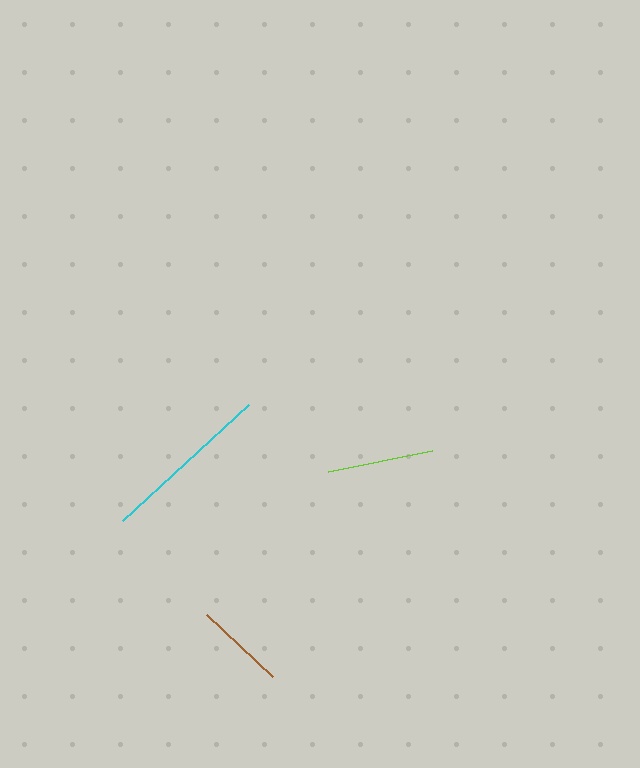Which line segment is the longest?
The cyan line is the longest at approximately 172 pixels.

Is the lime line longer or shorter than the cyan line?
The cyan line is longer than the lime line.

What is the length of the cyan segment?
The cyan segment is approximately 172 pixels long.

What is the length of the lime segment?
The lime segment is approximately 107 pixels long.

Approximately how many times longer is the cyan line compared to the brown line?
The cyan line is approximately 1.9 times the length of the brown line.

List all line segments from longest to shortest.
From longest to shortest: cyan, lime, brown.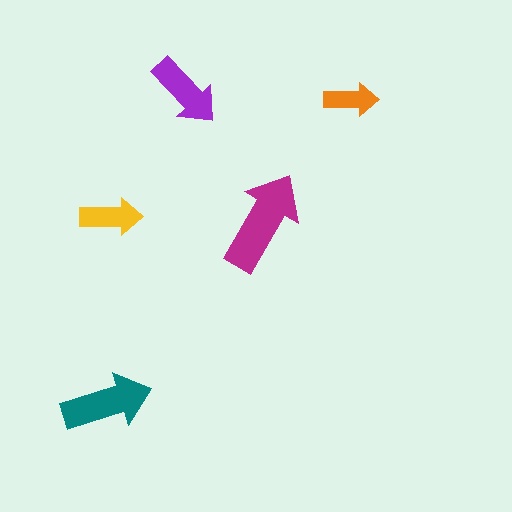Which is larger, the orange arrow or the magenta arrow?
The magenta one.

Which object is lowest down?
The teal arrow is bottommost.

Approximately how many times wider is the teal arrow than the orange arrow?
About 1.5 times wider.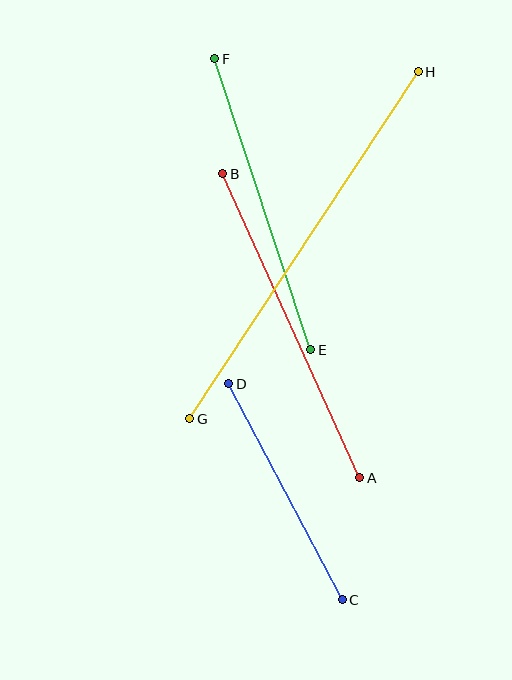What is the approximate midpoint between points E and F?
The midpoint is at approximately (263, 204) pixels.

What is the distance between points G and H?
The distance is approximately 415 pixels.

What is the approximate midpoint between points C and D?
The midpoint is at approximately (286, 492) pixels.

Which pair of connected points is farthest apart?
Points G and H are farthest apart.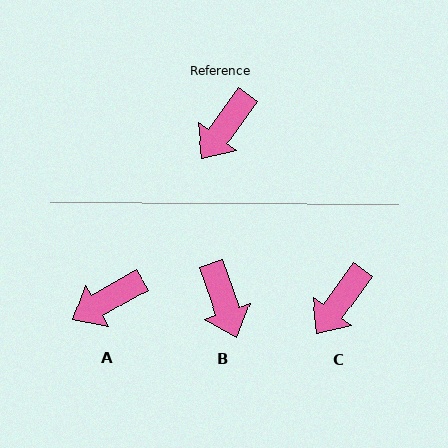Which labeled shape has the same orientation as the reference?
C.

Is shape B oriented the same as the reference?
No, it is off by about 55 degrees.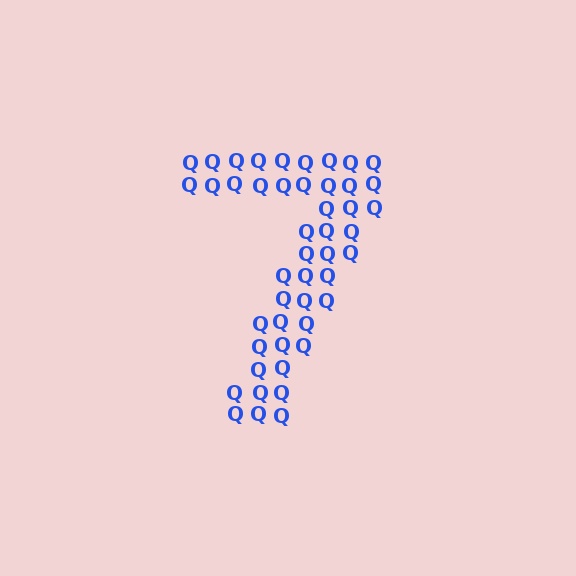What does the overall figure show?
The overall figure shows the digit 7.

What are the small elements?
The small elements are letter Q's.